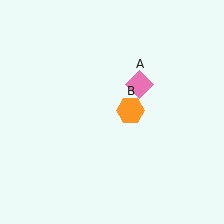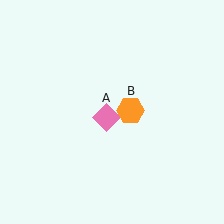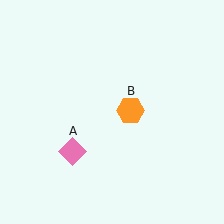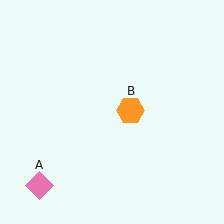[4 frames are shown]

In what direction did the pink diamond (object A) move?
The pink diamond (object A) moved down and to the left.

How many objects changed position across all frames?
1 object changed position: pink diamond (object A).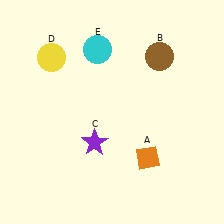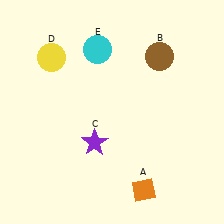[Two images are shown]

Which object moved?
The orange diamond (A) moved down.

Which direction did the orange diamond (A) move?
The orange diamond (A) moved down.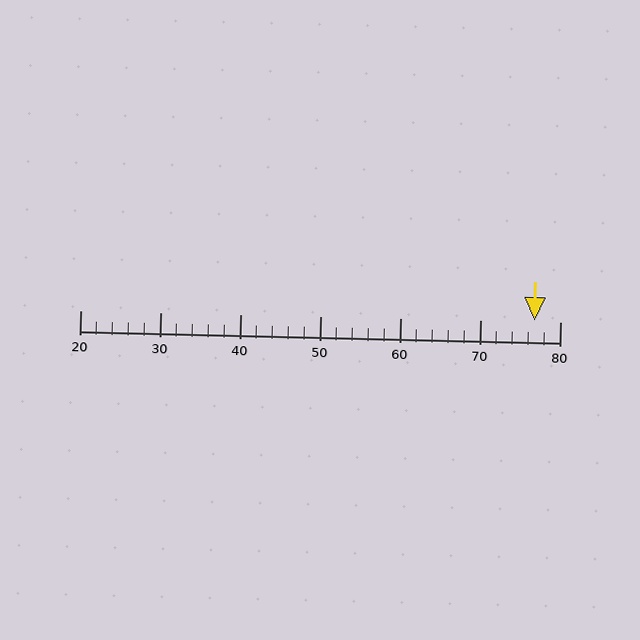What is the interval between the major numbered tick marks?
The major tick marks are spaced 10 units apart.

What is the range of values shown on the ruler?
The ruler shows values from 20 to 80.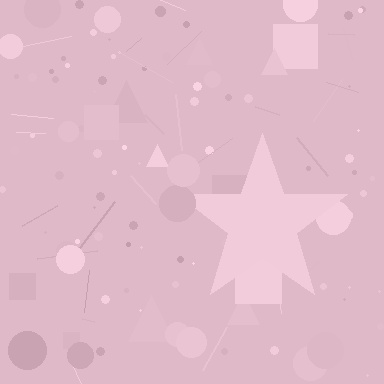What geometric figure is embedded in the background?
A star is embedded in the background.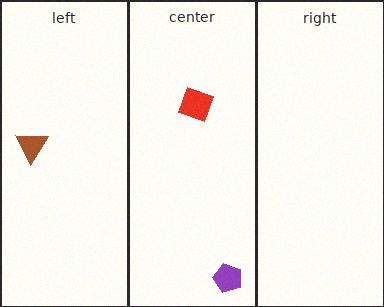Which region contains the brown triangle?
The left region.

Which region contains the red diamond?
The center region.